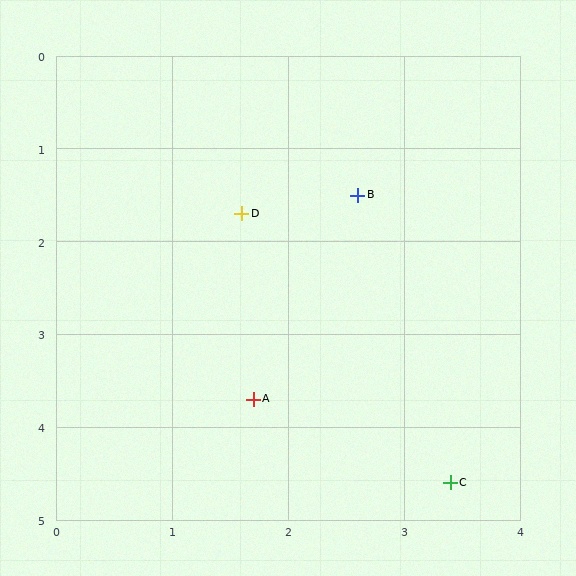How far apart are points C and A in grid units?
Points C and A are about 1.9 grid units apart.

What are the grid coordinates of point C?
Point C is at approximately (3.4, 4.6).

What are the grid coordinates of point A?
Point A is at approximately (1.7, 3.7).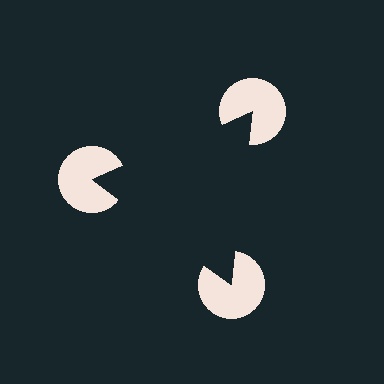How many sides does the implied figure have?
3 sides.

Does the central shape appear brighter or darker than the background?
It typically appears slightly darker than the background, even though no actual brightness change is drawn.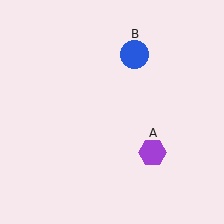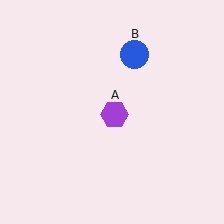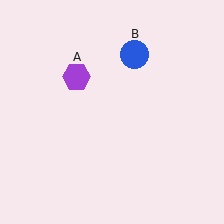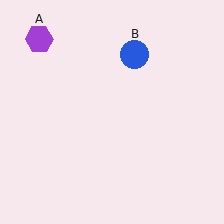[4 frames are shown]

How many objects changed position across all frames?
1 object changed position: purple hexagon (object A).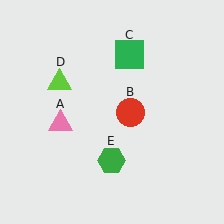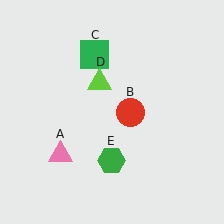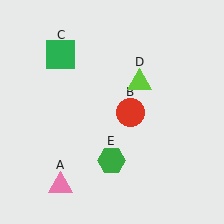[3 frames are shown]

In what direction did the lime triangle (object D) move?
The lime triangle (object D) moved right.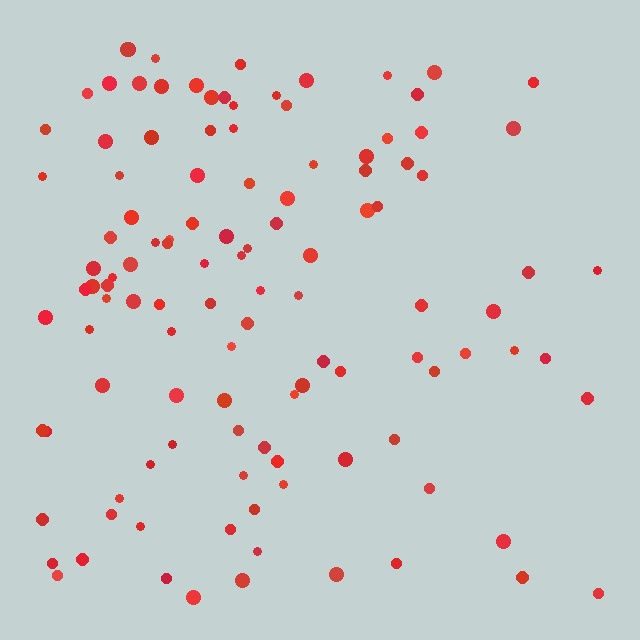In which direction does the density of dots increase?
From right to left, with the left side densest.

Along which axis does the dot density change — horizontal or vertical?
Horizontal.